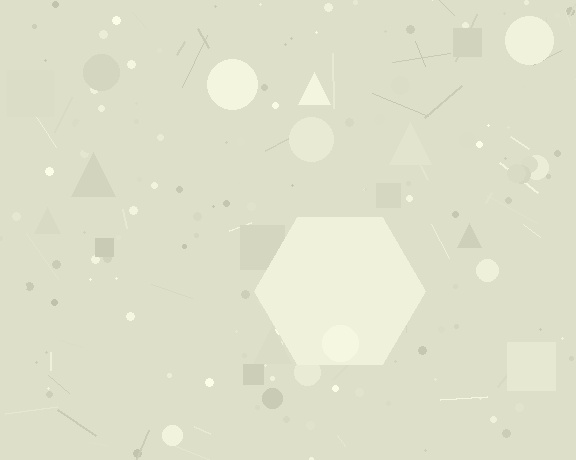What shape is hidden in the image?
A hexagon is hidden in the image.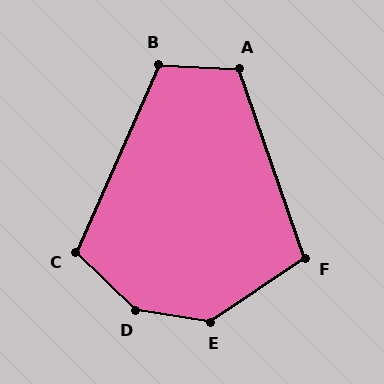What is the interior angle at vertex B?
Approximately 111 degrees (obtuse).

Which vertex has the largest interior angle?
D, at approximately 145 degrees.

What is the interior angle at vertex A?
Approximately 112 degrees (obtuse).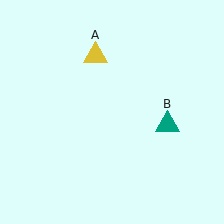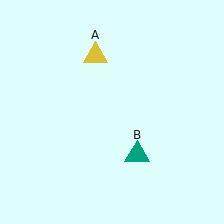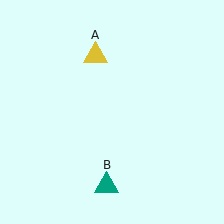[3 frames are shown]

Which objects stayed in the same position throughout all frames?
Yellow triangle (object A) remained stationary.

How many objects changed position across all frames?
1 object changed position: teal triangle (object B).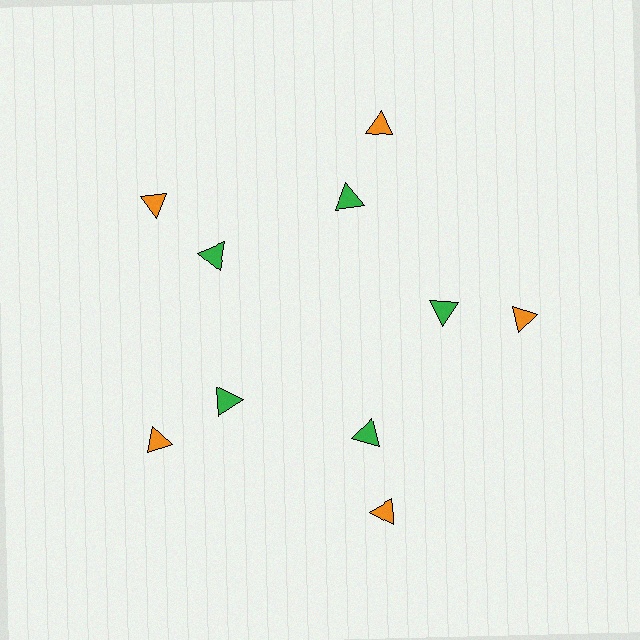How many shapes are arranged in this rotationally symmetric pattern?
There are 10 shapes, arranged in 5 groups of 2.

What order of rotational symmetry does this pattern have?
This pattern has 5-fold rotational symmetry.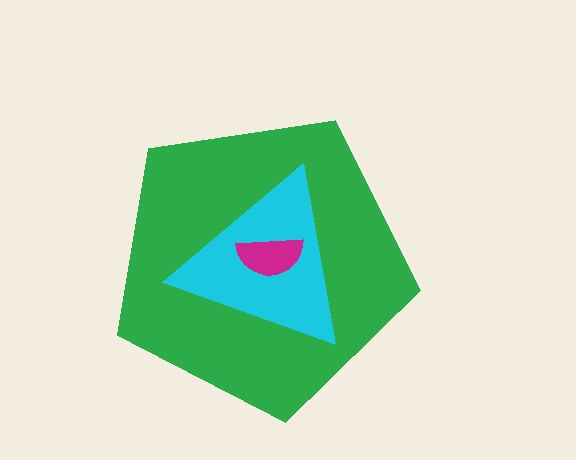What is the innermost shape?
The magenta semicircle.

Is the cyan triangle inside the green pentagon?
Yes.